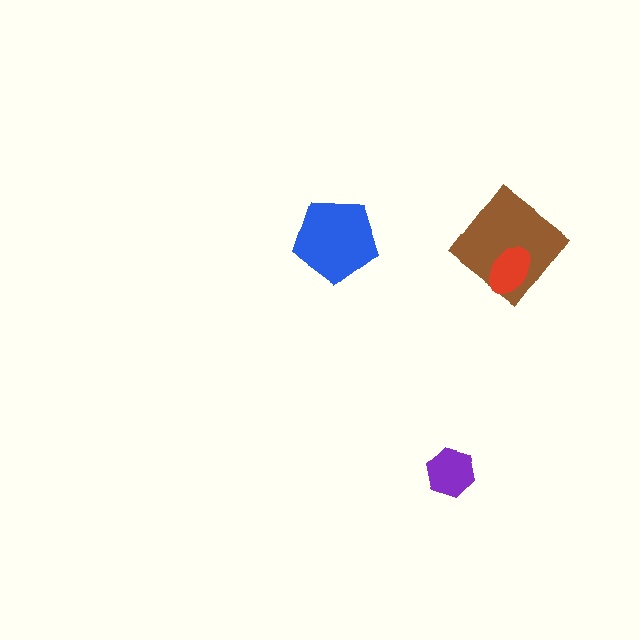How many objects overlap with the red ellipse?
1 object overlaps with the red ellipse.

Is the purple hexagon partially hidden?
No, no other shape covers it.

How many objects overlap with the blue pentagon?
0 objects overlap with the blue pentagon.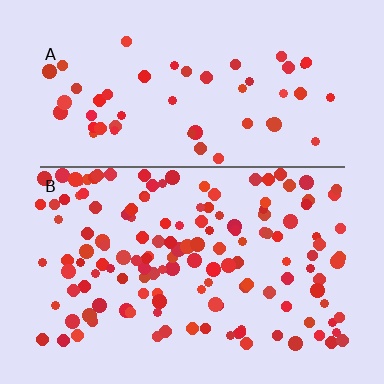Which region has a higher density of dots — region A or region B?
B (the bottom).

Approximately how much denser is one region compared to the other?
Approximately 2.6× — region B over region A.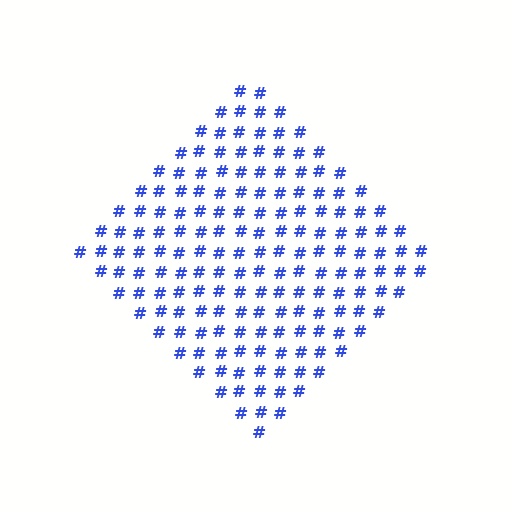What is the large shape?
The large shape is a diamond.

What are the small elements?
The small elements are hash symbols.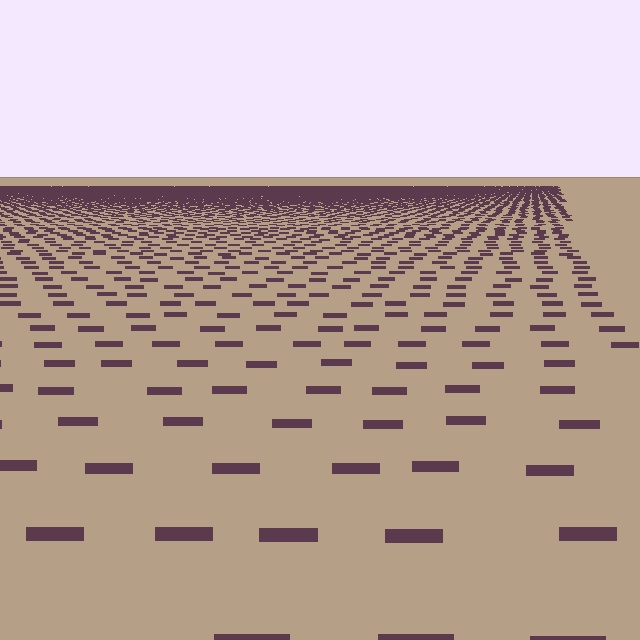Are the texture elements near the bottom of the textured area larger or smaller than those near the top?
Larger. Near the bottom, elements are closer to the viewer and appear at a bigger on-screen size.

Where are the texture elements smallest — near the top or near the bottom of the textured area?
Near the top.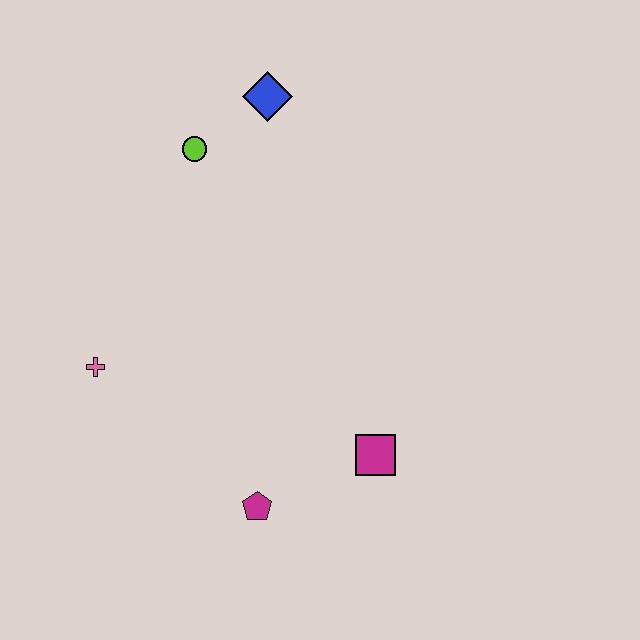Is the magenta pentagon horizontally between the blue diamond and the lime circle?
Yes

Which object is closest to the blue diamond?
The lime circle is closest to the blue diamond.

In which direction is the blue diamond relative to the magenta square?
The blue diamond is above the magenta square.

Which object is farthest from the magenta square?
The blue diamond is farthest from the magenta square.